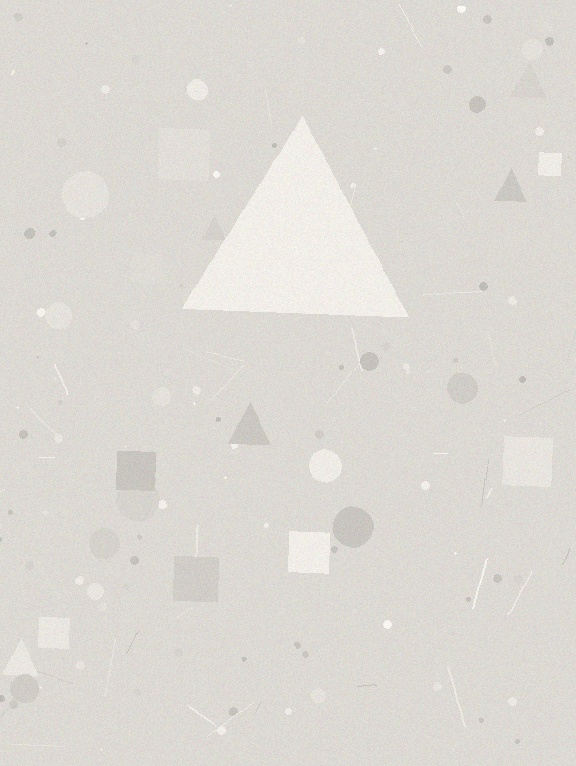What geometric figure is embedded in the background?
A triangle is embedded in the background.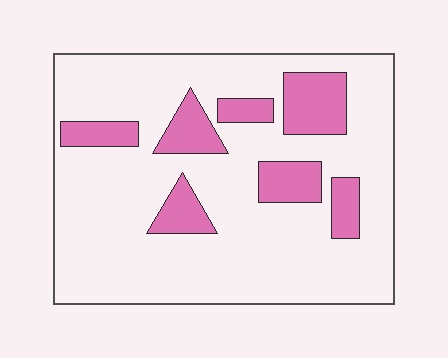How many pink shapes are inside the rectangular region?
7.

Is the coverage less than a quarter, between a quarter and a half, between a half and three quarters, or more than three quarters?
Less than a quarter.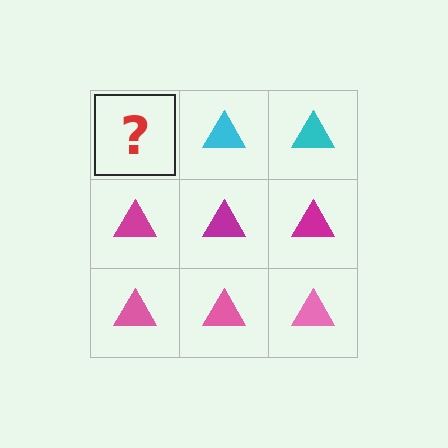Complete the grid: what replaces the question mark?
The question mark should be replaced with a cyan triangle.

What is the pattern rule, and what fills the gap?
The rule is that each row has a consistent color. The gap should be filled with a cyan triangle.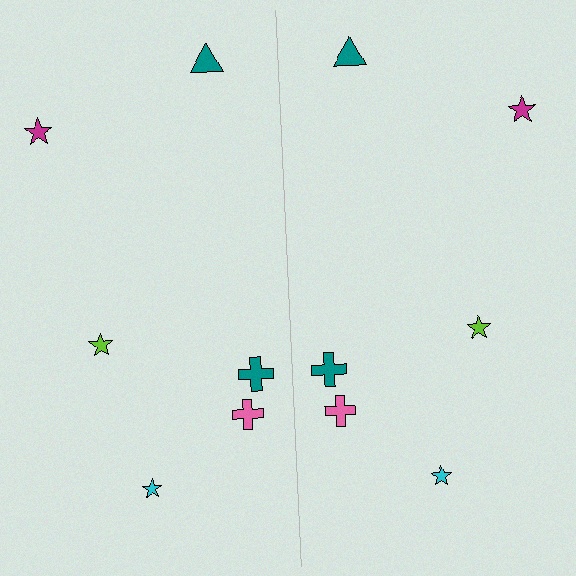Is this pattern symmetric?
Yes, this pattern has bilateral (reflection) symmetry.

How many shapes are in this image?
There are 12 shapes in this image.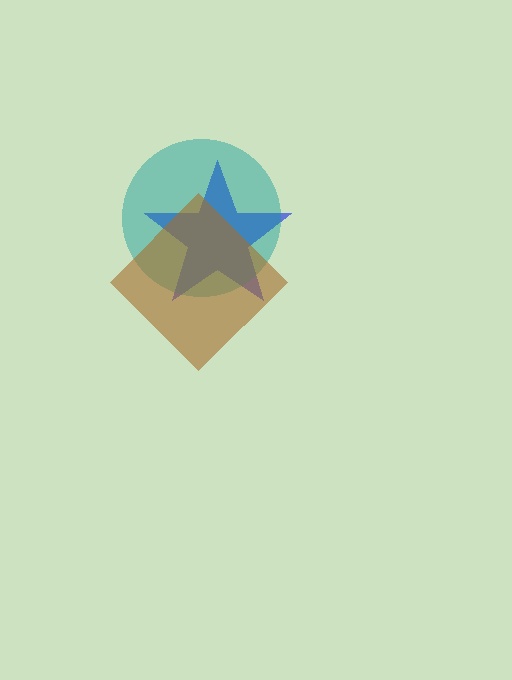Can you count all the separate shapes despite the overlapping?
Yes, there are 3 separate shapes.